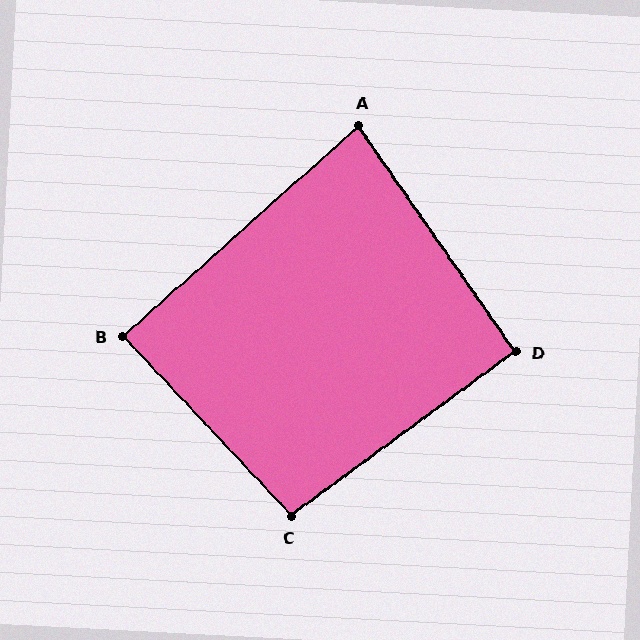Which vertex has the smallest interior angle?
A, at approximately 83 degrees.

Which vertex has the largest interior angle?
C, at approximately 97 degrees.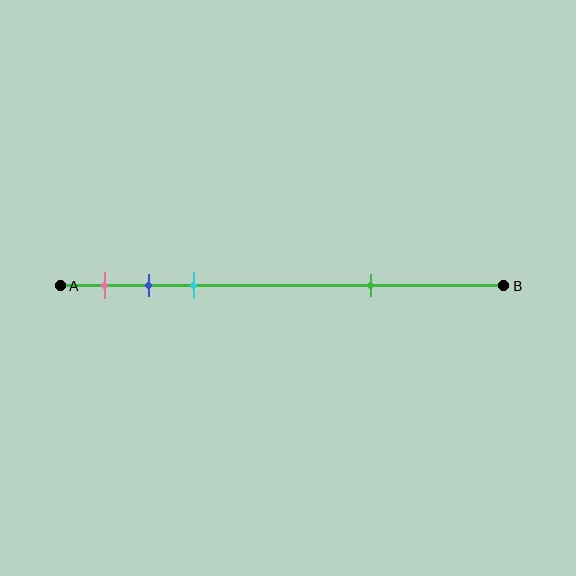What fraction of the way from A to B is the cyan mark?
The cyan mark is approximately 30% (0.3) of the way from A to B.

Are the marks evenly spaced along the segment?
No, the marks are not evenly spaced.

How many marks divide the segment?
There are 4 marks dividing the segment.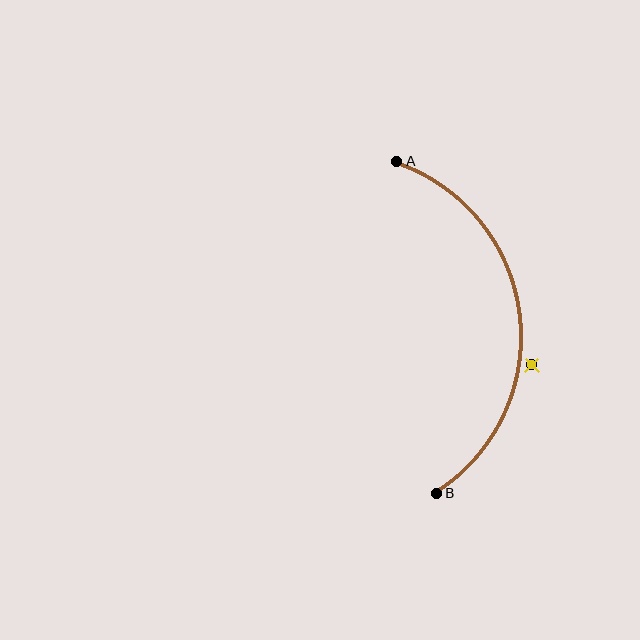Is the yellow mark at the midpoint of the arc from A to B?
No — the yellow mark does not lie on the arc at all. It sits slightly outside the curve.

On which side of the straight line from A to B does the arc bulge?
The arc bulges to the right of the straight line connecting A and B.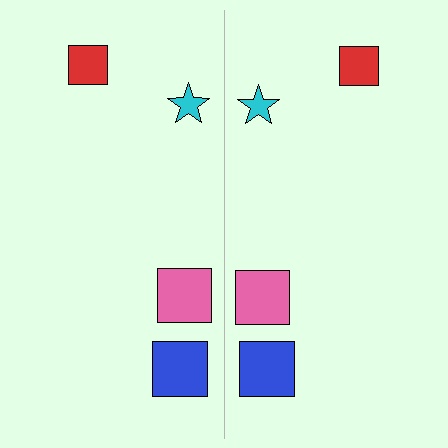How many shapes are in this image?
There are 8 shapes in this image.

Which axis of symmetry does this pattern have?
The pattern has a vertical axis of symmetry running through the center of the image.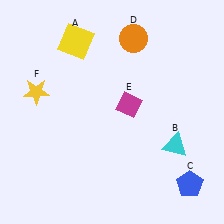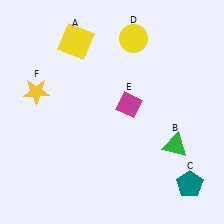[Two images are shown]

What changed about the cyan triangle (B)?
In Image 1, B is cyan. In Image 2, it changed to green.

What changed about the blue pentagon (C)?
In Image 1, C is blue. In Image 2, it changed to teal.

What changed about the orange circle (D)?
In Image 1, D is orange. In Image 2, it changed to yellow.